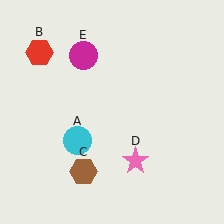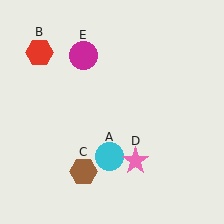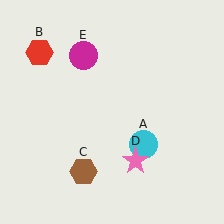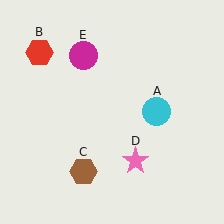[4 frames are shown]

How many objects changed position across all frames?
1 object changed position: cyan circle (object A).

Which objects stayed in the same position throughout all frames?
Red hexagon (object B) and brown hexagon (object C) and pink star (object D) and magenta circle (object E) remained stationary.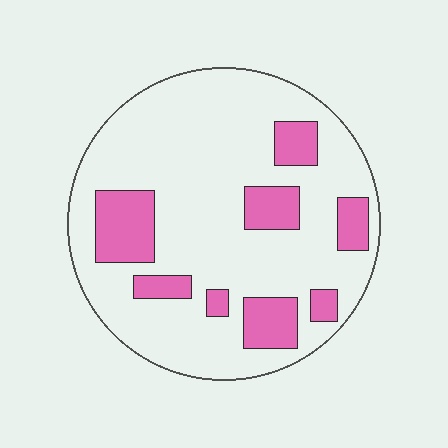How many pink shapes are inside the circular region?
8.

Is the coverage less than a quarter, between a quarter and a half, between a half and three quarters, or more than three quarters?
Less than a quarter.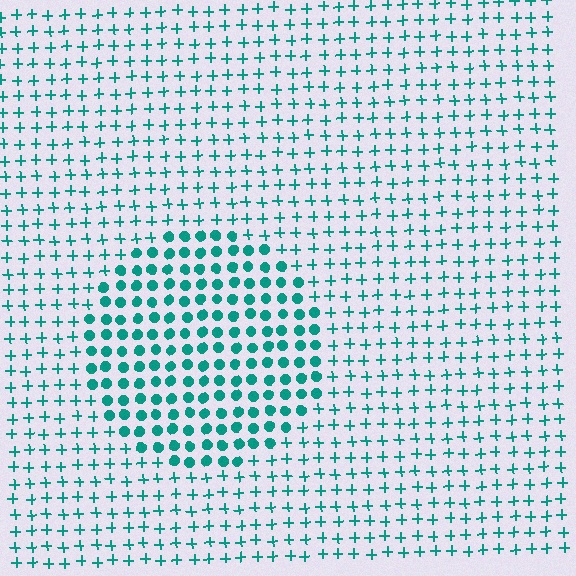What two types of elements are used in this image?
The image uses circles inside the circle region and plus signs outside it.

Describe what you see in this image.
The image is filled with small teal elements arranged in a uniform grid. A circle-shaped region contains circles, while the surrounding area contains plus signs. The boundary is defined purely by the change in element shape.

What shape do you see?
I see a circle.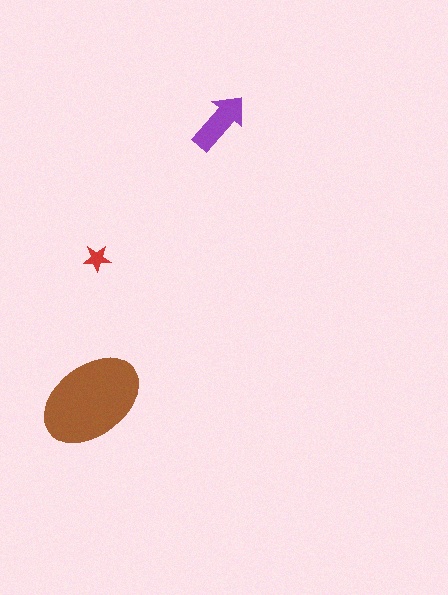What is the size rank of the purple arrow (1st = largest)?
2nd.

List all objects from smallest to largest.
The red star, the purple arrow, the brown ellipse.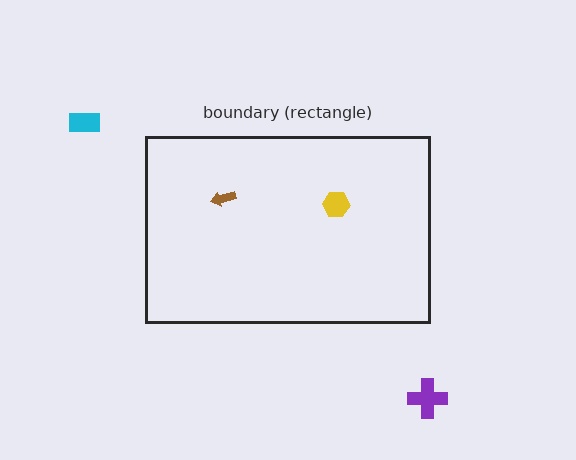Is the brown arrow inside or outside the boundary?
Inside.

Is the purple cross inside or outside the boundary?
Outside.